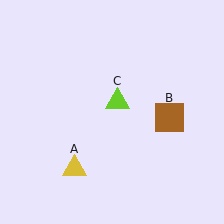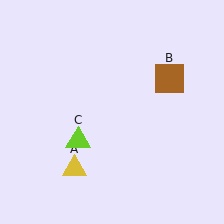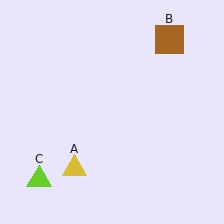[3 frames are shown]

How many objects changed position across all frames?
2 objects changed position: brown square (object B), lime triangle (object C).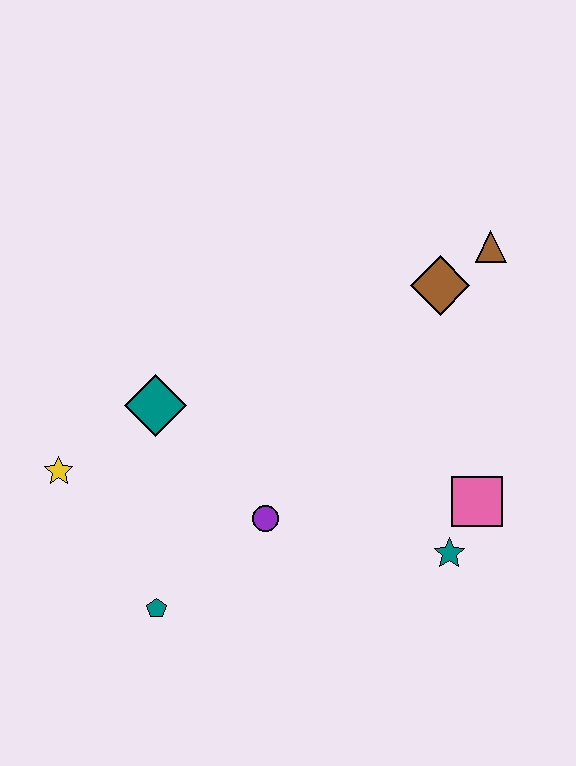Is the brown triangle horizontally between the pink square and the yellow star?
No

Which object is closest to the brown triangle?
The brown diamond is closest to the brown triangle.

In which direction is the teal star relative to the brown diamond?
The teal star is below the brown diamond.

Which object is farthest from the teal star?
The yellow star is farthest from the teal star.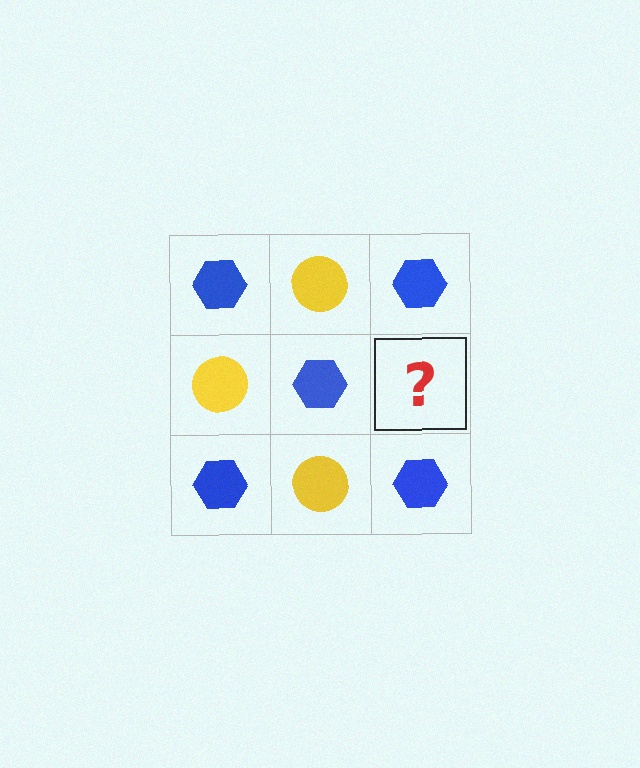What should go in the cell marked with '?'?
The missing cell should contain a yellow circle.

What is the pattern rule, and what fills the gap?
The rule is that it alternates blue hexagon and yellow circle in a checkerboard pattern. The gap should be filled with a yellow circle.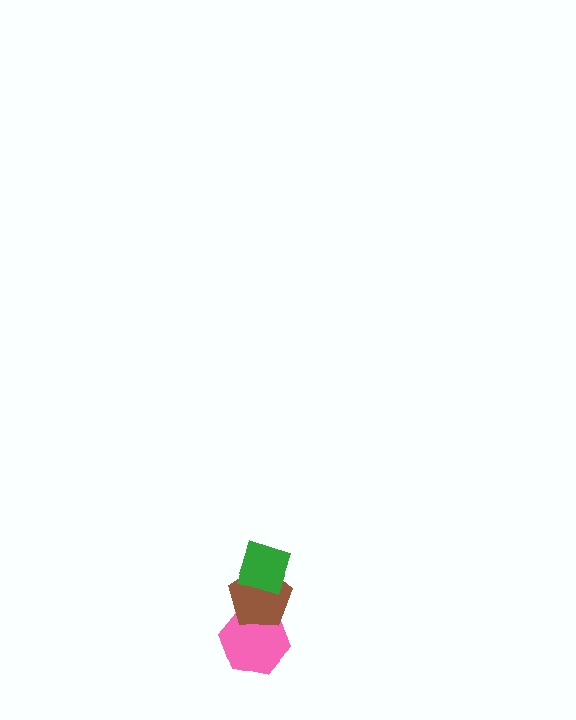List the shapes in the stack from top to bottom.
From top to bottom: the green diamond, the brown pentagon, the pink hexagon.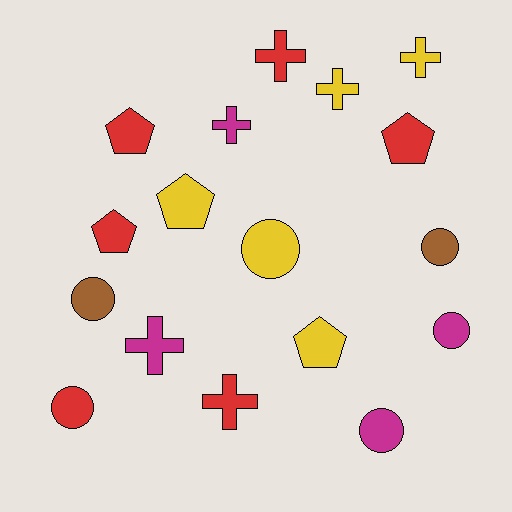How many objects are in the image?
There are 17 objects.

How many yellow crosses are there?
There are 2 yellow crosses.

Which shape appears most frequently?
Circle, with 6 objects.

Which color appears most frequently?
Red, with 6 objects.